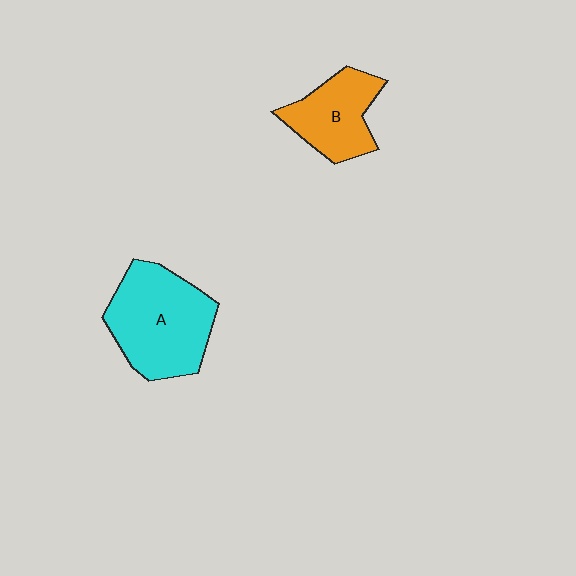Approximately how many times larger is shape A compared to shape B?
Approximately 1.6 times.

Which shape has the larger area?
Shape A (cyan).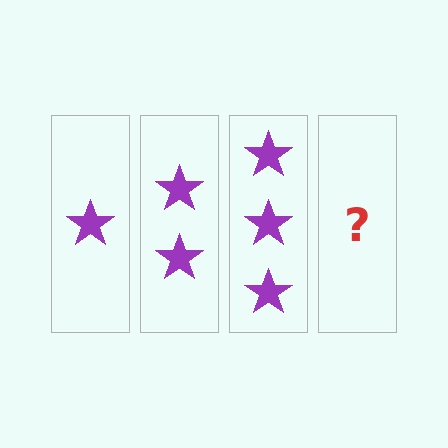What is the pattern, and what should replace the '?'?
The pattern is that each step adds one more star. The '?' should be 4 stars.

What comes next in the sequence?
The next element should be 4 stars.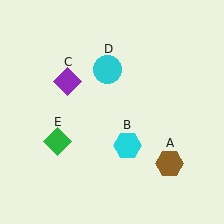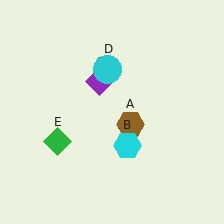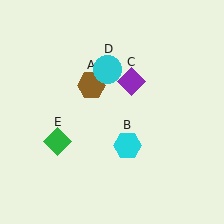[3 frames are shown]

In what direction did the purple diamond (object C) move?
The purple diamond (object C) moved right.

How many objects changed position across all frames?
2 objects changed position: brown hexagon (object A), purple diamond (object C).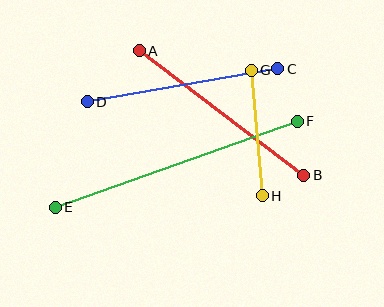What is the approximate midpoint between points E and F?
The midpoint is at approximately (176, 164) pixels.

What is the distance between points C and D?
The distance is approximately 194 pixels.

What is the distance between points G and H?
The distance is approximately 126 pixels.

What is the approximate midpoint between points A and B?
The midpoint is at approximately (221, 113) pixels.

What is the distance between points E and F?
The distance is approximately 257 pixels.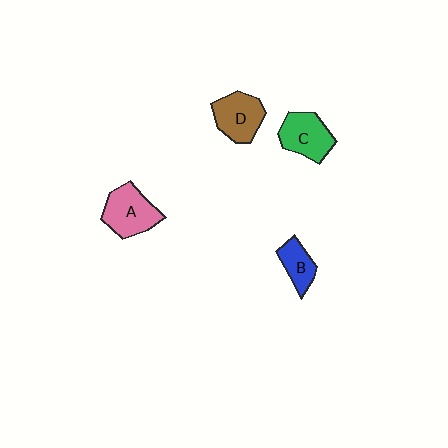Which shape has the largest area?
Shape A (pink).